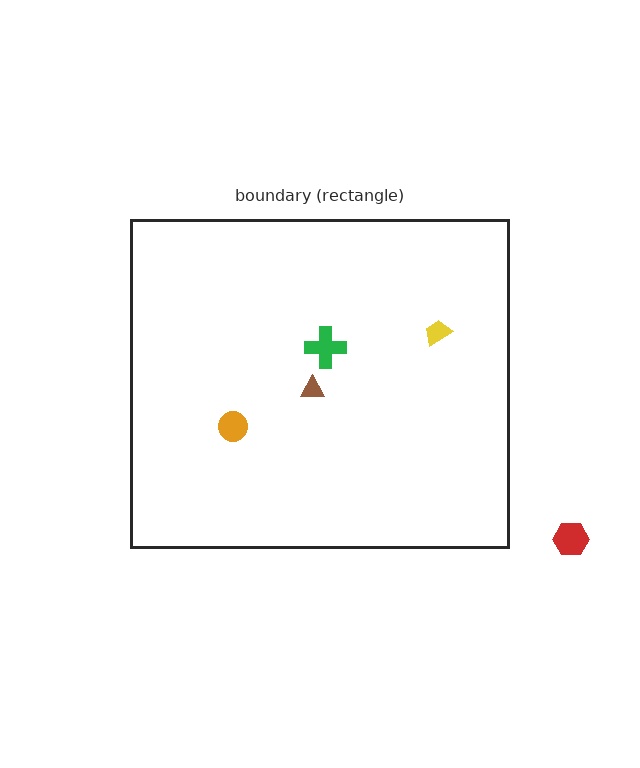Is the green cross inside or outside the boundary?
Inside.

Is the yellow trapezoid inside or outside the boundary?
Inside.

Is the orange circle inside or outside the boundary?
Inside.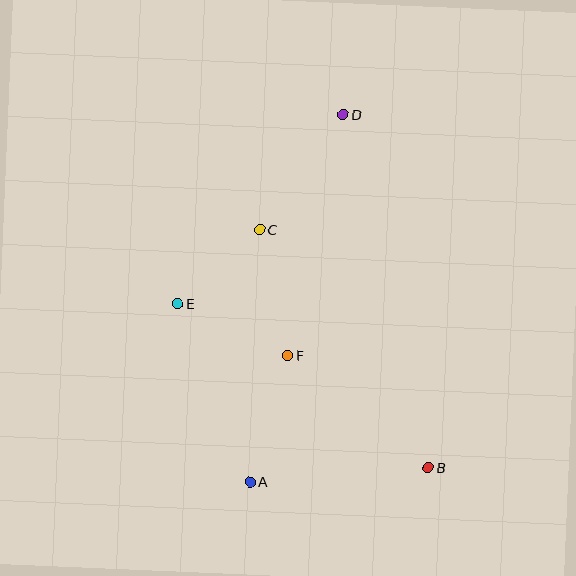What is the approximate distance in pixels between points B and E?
The distance between B and E is approximately 299 pixels.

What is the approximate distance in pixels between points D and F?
The distance between D and F is approximately 247 pixels.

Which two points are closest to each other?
Points C and E are closest to each other.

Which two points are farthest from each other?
Points A and D are farthest from each other.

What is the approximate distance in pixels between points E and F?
The distance between E and F is approximately 121 pixels.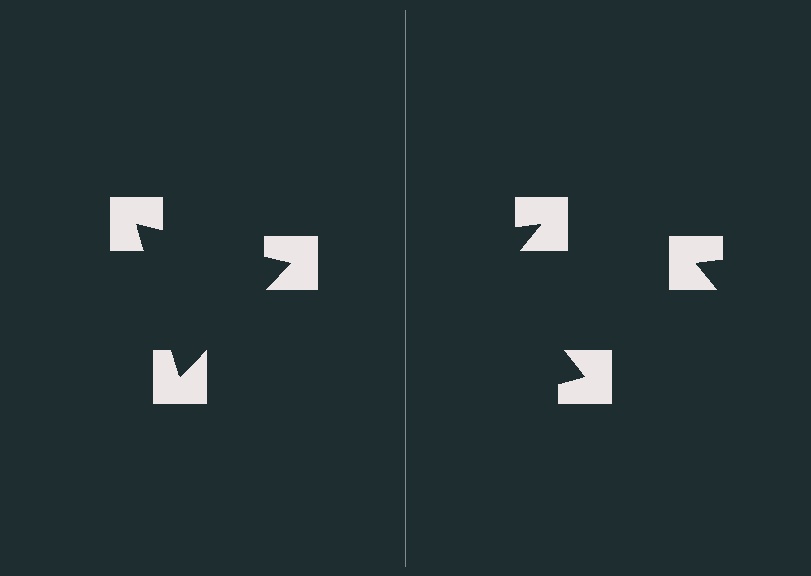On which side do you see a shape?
An illusory triangle appears on the left side. On the right side the wedge cuts are rotated, so no coherent shape forms.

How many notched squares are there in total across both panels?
6 — 3 on each side.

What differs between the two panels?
The notched squares are positioned identically on both sides; only the wedge orientations differ. On the left they align to a triangle; on the right they are misaligned.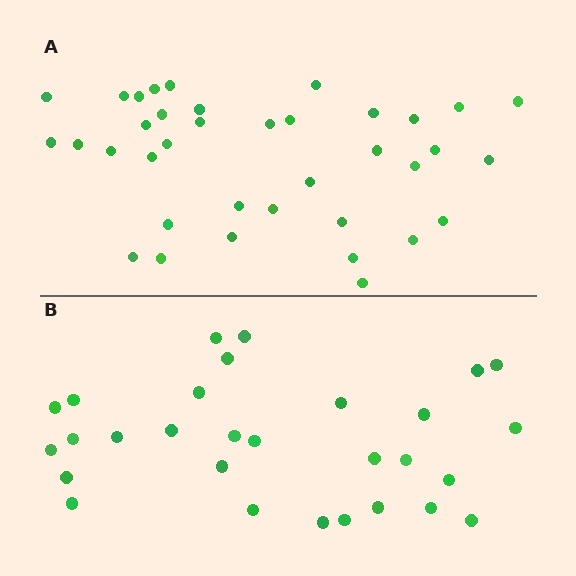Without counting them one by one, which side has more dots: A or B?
Region A (the top region) has more dots.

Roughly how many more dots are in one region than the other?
Region A has roughly 8 or so more dots than region B.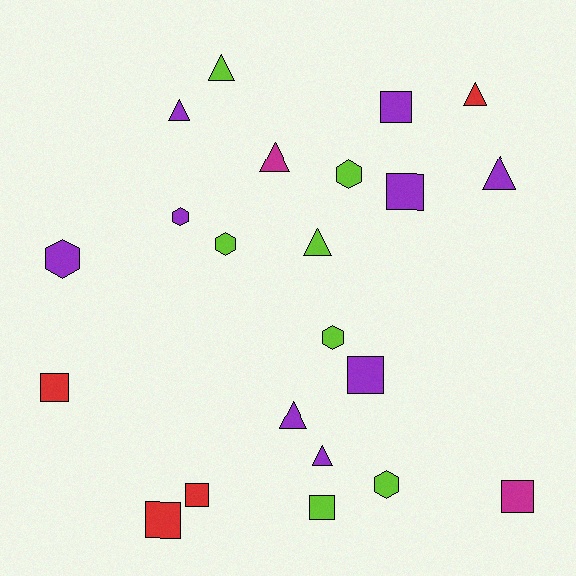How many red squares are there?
There are 3 red squares.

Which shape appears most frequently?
Triangle, with 8 objects.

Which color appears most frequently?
Purple, with 9 objects.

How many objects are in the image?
There are 22 objects.